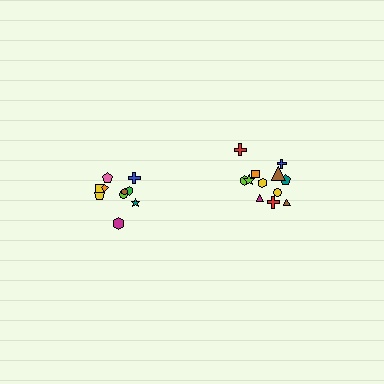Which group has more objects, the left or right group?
The right group.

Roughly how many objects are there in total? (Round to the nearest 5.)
Roughly 20 objects in total.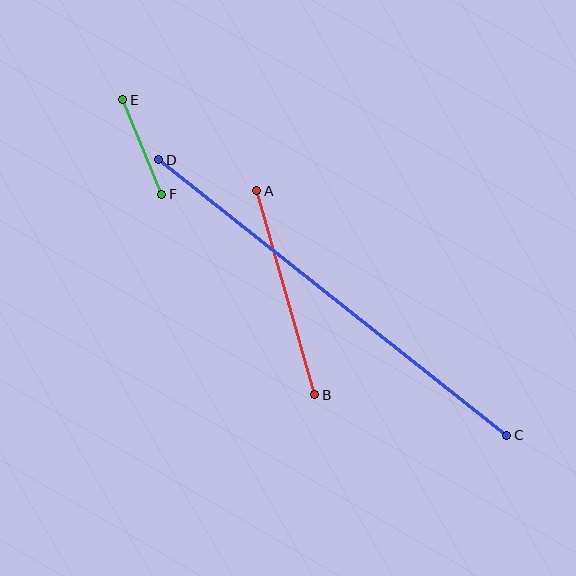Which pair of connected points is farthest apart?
Points C and D are farthest apart.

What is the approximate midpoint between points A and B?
The midpoint is at approximately (286, 293) pixels.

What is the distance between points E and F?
The distance is approximately 102 pixels.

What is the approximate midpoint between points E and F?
The midpoint is at approximately (142, 147) pixels.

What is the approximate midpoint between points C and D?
The midpoint is at approximately (333, 298) pixels.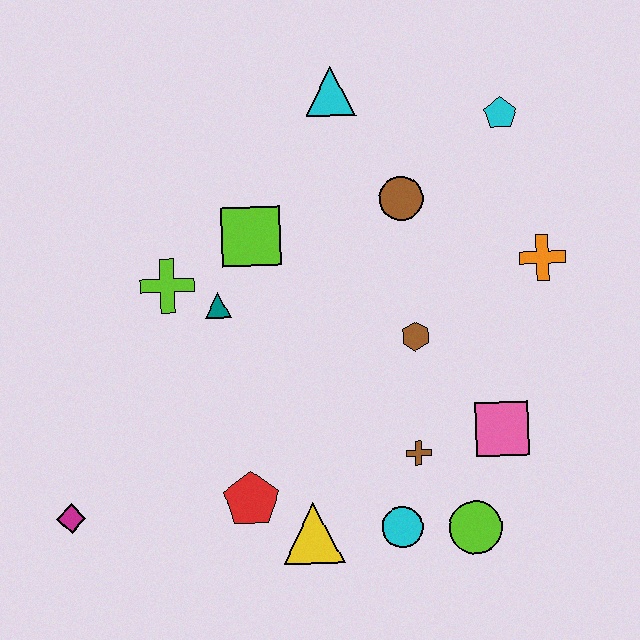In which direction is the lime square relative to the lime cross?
The lime square is to the right of the lime cross.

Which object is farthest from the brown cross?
The cyan triangle is farthest from the brown cross.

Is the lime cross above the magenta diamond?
Yes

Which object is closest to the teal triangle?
The lime cross is closest to the teal triangle.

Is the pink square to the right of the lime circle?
Yes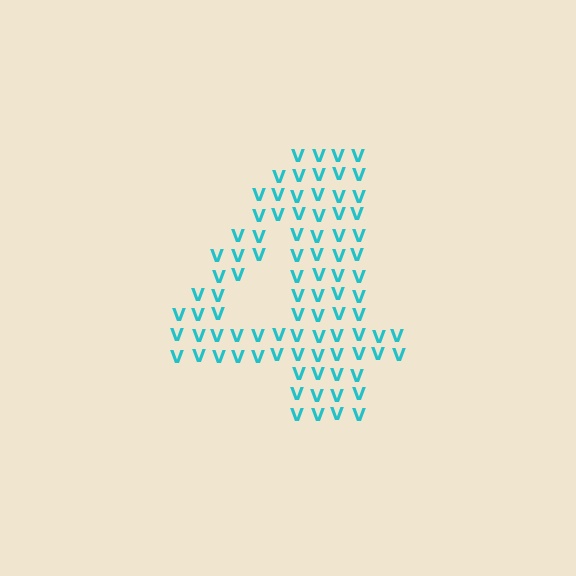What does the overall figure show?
The overall figure shows the digit 4.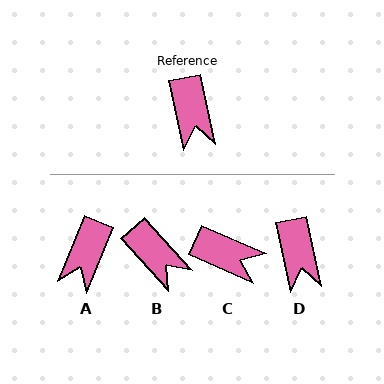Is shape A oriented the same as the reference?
No, it is off by about 34 degrees.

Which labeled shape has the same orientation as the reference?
D.